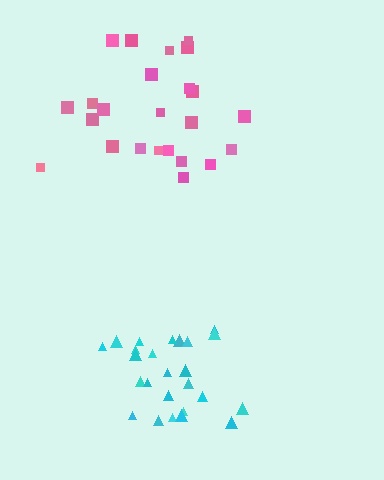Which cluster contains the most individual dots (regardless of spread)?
Cyan (25).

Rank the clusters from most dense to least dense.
cyan, pink.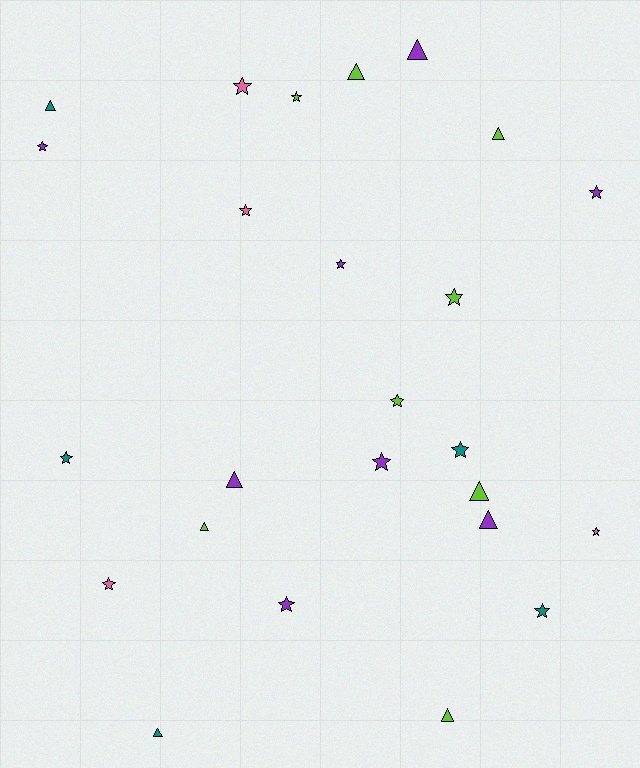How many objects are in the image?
There are 25 objects.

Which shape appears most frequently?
Star, with 15 objects.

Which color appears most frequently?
Lime, with 8 objects.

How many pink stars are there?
There are 4 pink stars.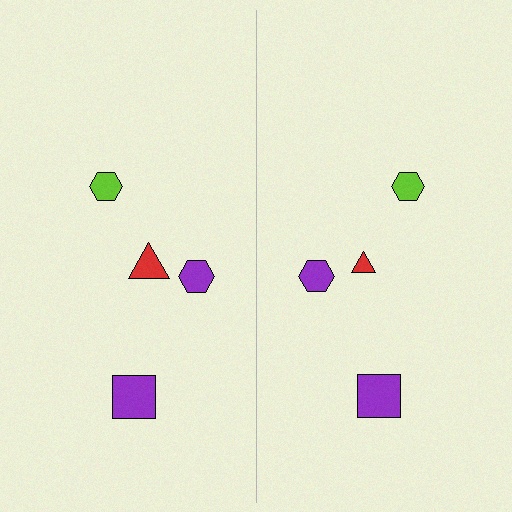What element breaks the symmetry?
The red triangle on the right side has a different size than its mirror counterpart.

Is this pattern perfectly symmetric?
No, the pattern is not perfectly symmetric. The red triangle on the right side has a different size than its mirror counterpart.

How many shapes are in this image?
There are 8 shapes in this image.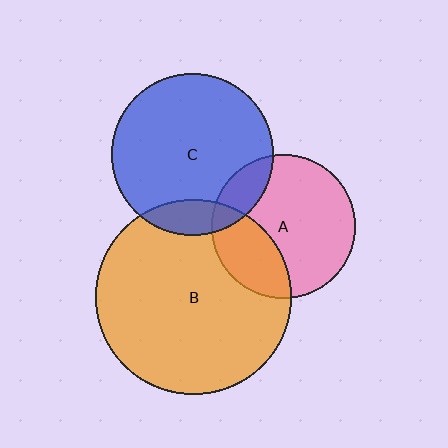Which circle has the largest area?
Circle B (orange).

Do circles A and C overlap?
Yes.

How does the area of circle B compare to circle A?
Approximately 1.8 times.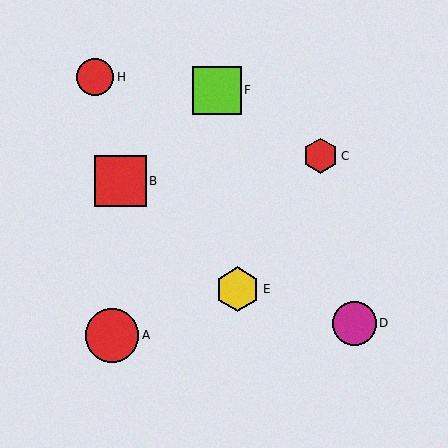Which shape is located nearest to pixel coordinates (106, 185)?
The red square (labeled B) at (120, 181) is nearest to that location.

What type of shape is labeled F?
Shape F is a lime square.